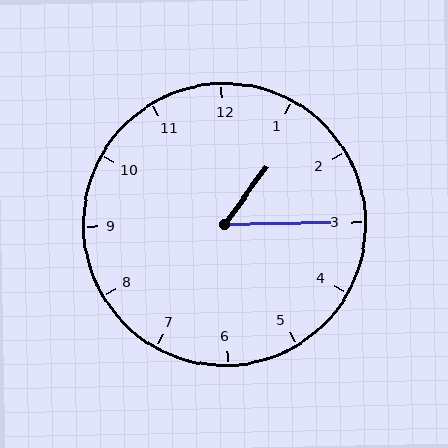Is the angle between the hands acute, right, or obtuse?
It is acute.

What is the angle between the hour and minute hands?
Approximately 52 degrees.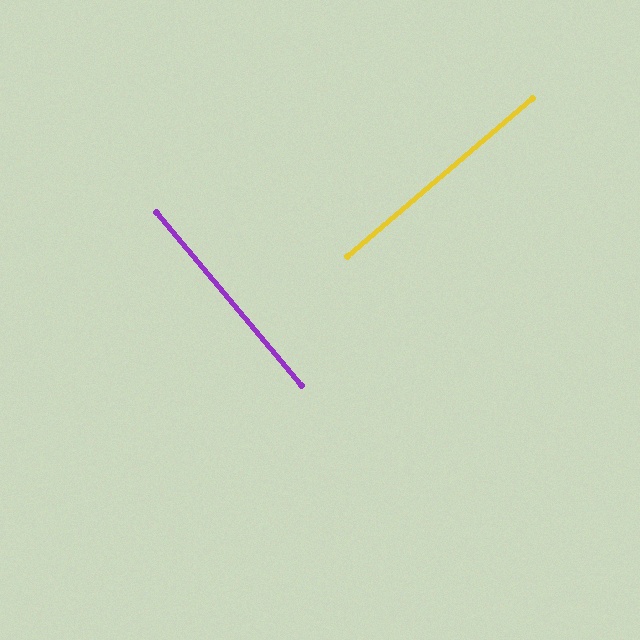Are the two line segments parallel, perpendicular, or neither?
Perpendicular — they meet at approximately 89°.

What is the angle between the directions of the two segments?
Approximately 89 degrees.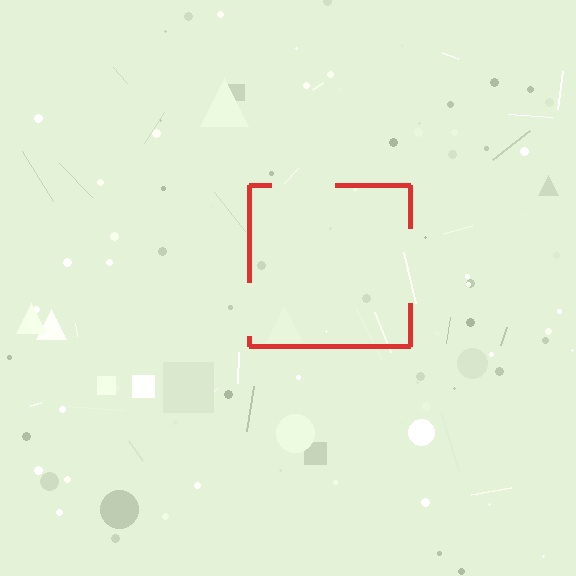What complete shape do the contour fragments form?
The contour fragments form a square.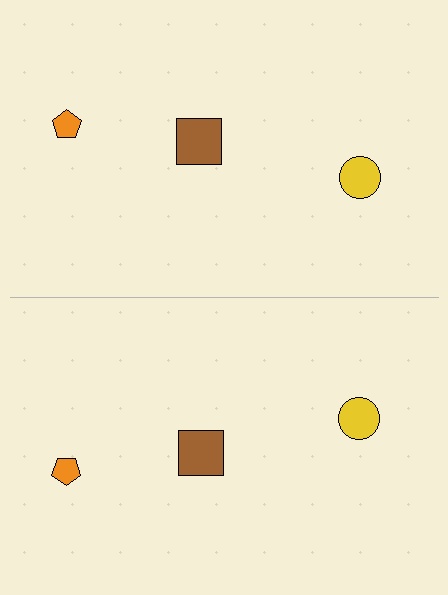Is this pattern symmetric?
Yes, this pattern has bilateral (reflection) symmetry.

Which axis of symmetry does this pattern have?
The pattern has a horizontal axis of symmetry running through the center of the image.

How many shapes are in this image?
There are 6 shapes in this image.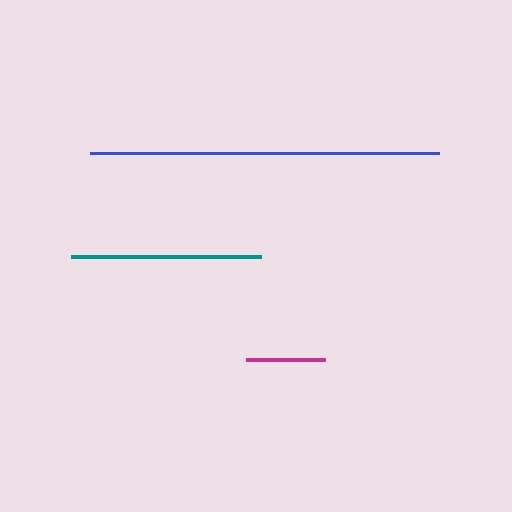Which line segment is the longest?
The blue line is the longest at approximately 349 pixels.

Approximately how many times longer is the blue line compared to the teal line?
The blue line is approximately 1.8 times the length of the teal line.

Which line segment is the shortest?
The magenta line is the shortest at approximately 78 pixels.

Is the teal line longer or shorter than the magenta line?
The teal line is longer than the magenta line.